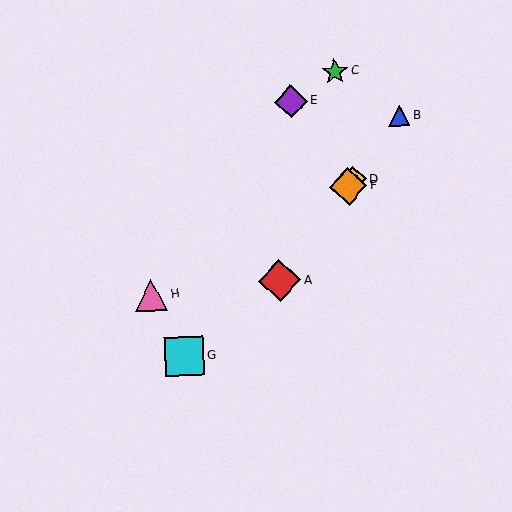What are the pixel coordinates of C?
Object C is at (335, 72).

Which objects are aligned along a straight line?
Objects A, B, D, F are aligned along a straight line.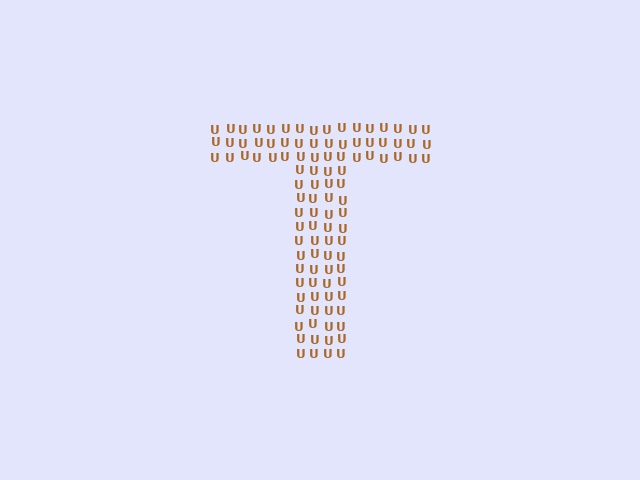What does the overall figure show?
The overall figure shows the letter T.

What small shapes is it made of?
It is made of small letter U's.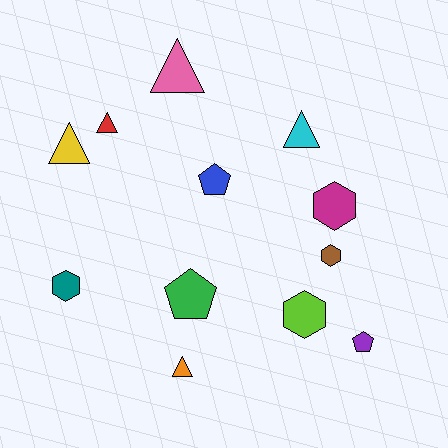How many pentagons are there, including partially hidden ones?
There are 3 pentagons.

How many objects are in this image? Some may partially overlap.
There are 12 objects.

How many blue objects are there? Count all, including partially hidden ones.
There is 1 blue object.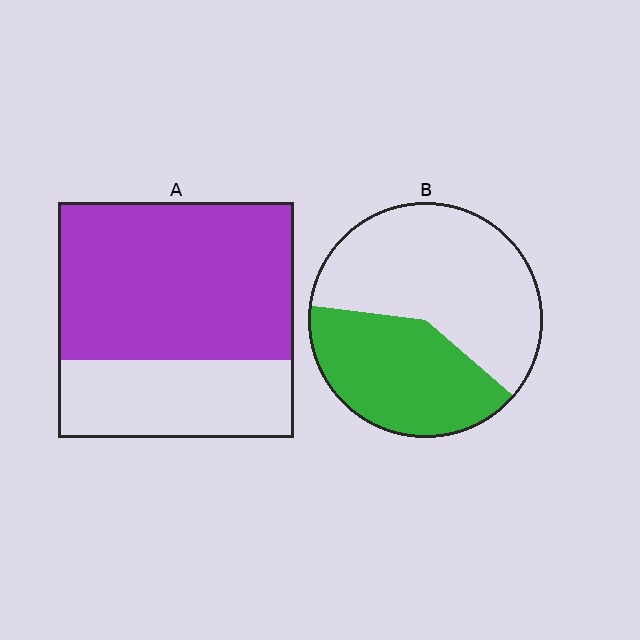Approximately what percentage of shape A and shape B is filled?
A is approximately 65% and B is approximately 40%.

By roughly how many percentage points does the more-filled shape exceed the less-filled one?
By roughly 25 percentage points (A over B).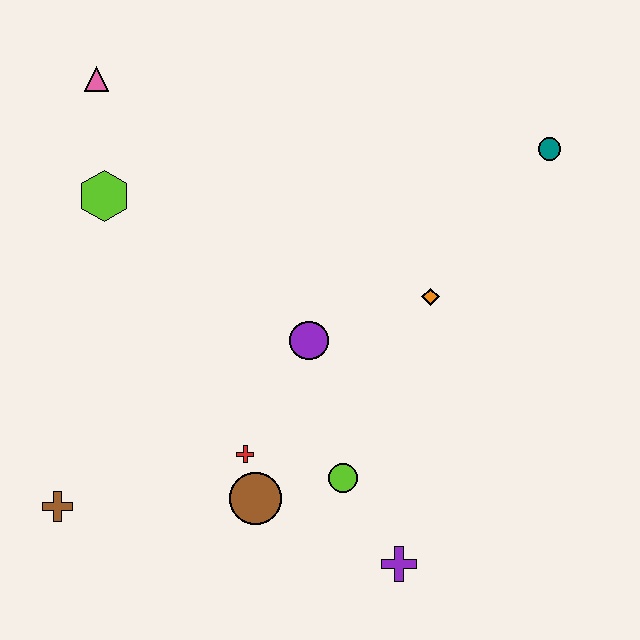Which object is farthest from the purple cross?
The pink triangle is farthest from the purple cross.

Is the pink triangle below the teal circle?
No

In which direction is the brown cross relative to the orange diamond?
The brown cross is to the left of the orange diamond.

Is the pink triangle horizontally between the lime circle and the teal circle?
No